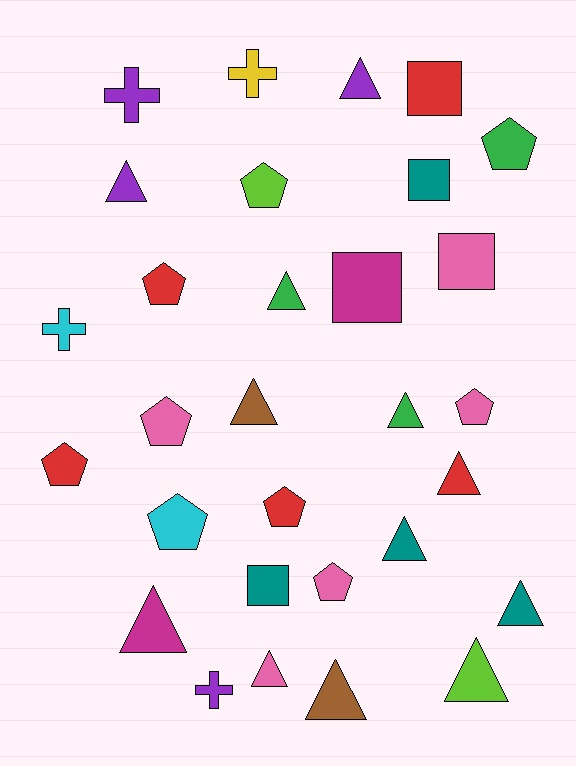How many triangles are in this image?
There are 12 triangles.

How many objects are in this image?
There are 30 objects.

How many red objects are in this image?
There are 5 red objects.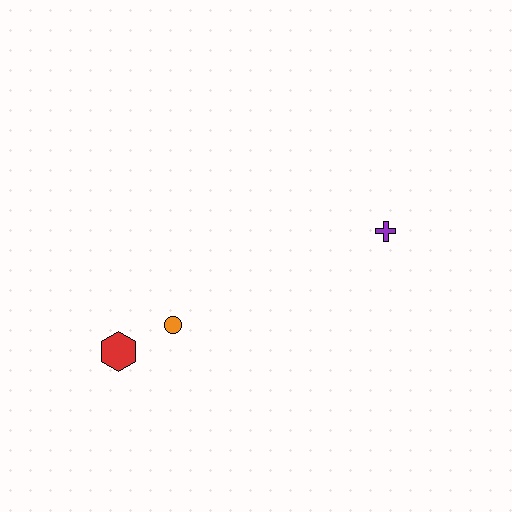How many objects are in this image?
There are 3 objects.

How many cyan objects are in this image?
There are no cyan objects.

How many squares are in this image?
There are no squares.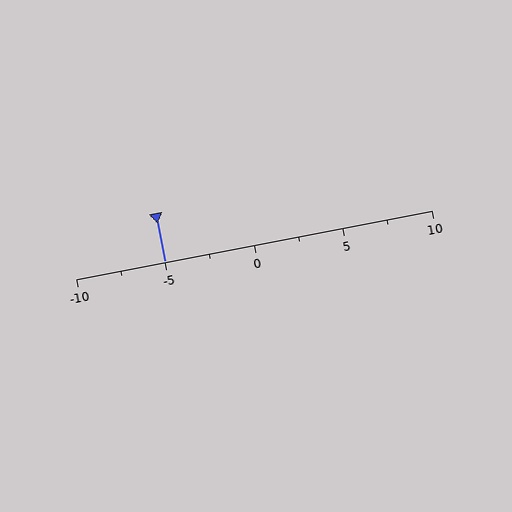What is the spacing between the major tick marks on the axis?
The major ticks are spaced 5 apart.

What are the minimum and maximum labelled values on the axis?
The axis runs from -10 to 10.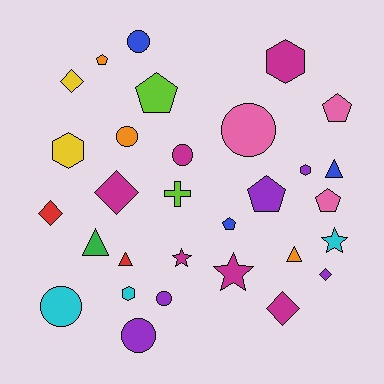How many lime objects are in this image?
There are 2 lime objects.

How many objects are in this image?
There are 30 objects.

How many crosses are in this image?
There is 1 cross.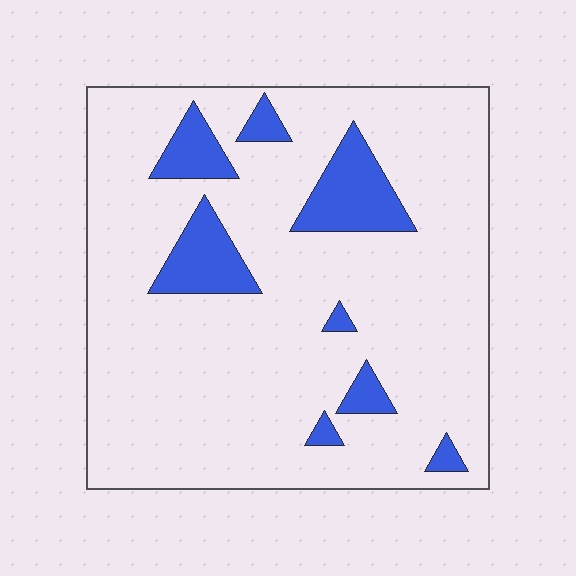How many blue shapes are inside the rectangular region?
8.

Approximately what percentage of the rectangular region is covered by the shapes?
Approximately 15%.